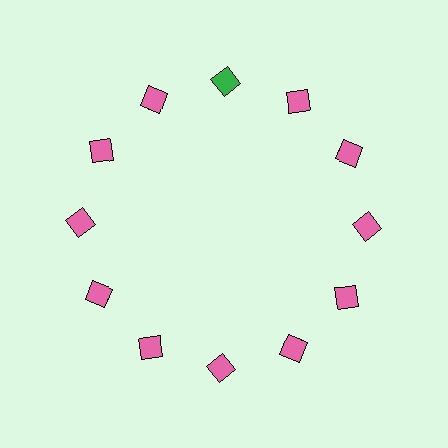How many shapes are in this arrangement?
There are 12 shapes arranged in a ring pattern.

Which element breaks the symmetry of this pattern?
The green square at roughly the 12 o'clock position breaks the symmetry. All other shapes are pink squares.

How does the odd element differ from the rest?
It has a different color: green instead of pink.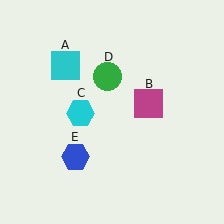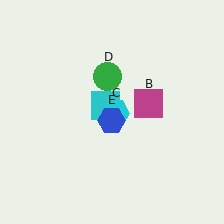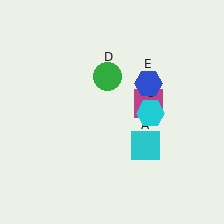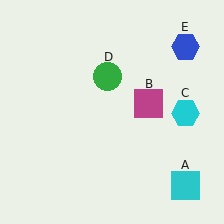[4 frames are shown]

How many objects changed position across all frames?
3 objects changed position: cyan square (object A), cyan hexagon (object C), blue hexagon (object E).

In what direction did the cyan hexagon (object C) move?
The cyan hexagon (object C) moved right.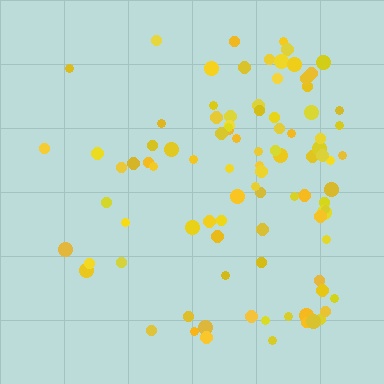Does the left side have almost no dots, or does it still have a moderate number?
Still a moderate number, just noticeably fewer than the right.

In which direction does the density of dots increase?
From left to right, with the right side densest.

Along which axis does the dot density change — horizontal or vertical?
Horizontal.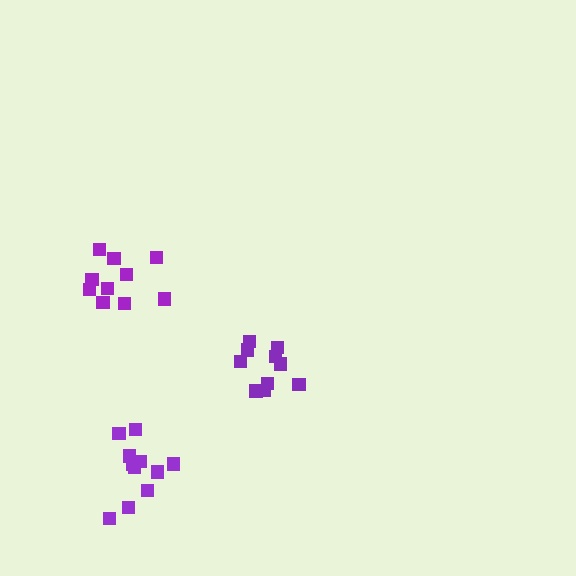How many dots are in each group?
Group 1: 10 dots, Group 2: 11 dots, Group 3: 10 dots (31 total).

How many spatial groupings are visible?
There are 3 spatial groupings.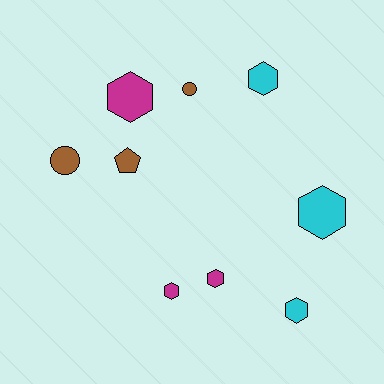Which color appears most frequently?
Cyan, with 3 objects.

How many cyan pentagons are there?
There are no cyan pentagons.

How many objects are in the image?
There are 9 objects.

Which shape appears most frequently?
Hexagon, with 6 objects.